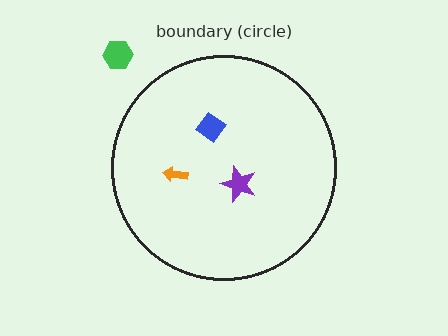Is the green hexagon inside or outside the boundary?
Outside.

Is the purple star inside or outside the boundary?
Inside.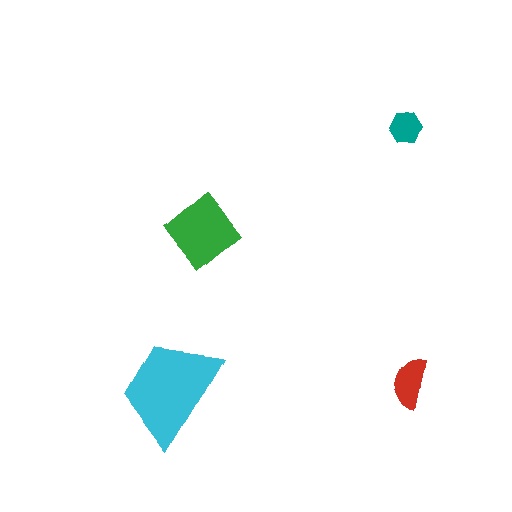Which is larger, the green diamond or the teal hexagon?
The green diamond.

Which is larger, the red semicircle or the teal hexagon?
The red semicircle.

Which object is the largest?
The cyan trapezoid.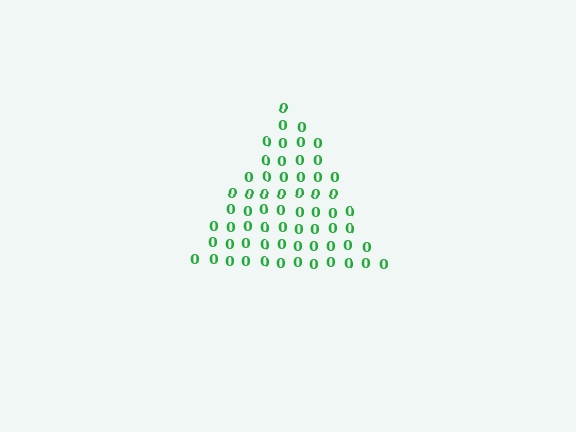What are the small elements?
The small elements are digit 0's.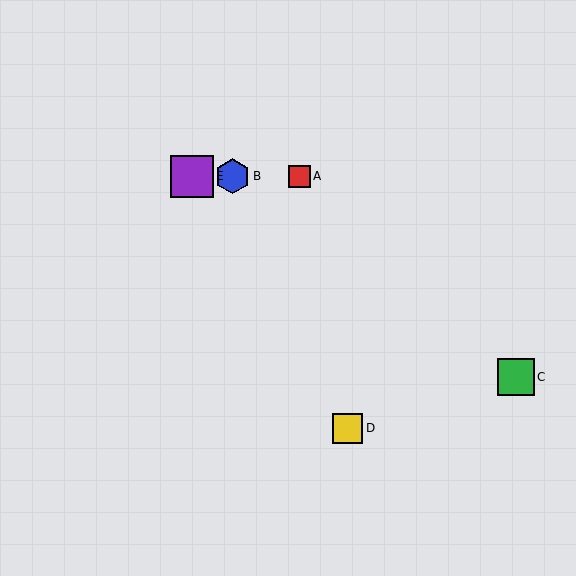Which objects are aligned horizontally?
Objects A, B, E are aligned horizontally.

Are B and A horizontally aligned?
Yes, both are at y≈176.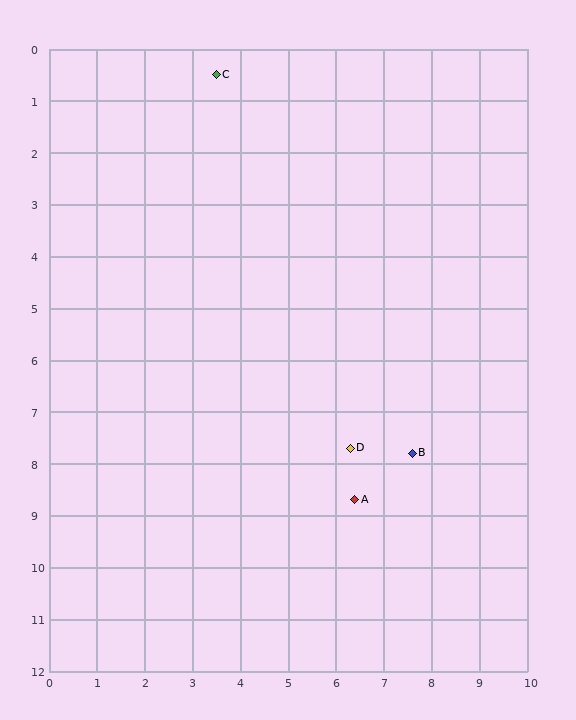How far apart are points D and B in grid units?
Points D and B are about 1.3 grid units apart.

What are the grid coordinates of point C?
Point C is at approximately (3.5, 0.5).